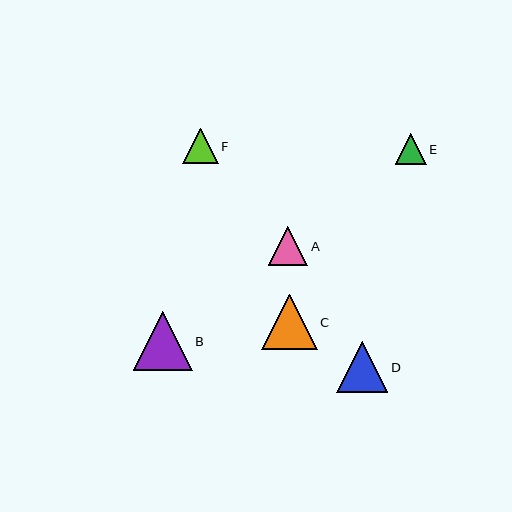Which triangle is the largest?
Triangle B is the largest with a size of approximately 59 pixels.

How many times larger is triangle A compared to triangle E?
Triangle A is approximately 1.3 times the size of triangle E.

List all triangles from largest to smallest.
From largest to smallest: B, C, D, A, F, E.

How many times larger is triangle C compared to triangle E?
Triangle C is approximately 1.8 times the size of triangle E.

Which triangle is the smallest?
Triangle E is the smallest with a size of approximately 31 pixels.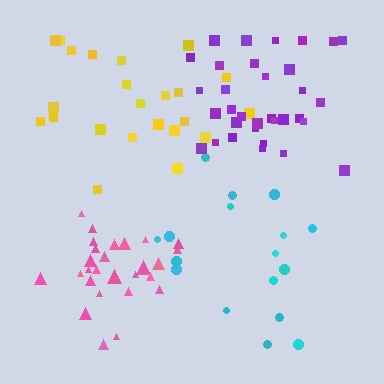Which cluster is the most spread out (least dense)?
Cyan.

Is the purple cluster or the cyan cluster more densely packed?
Purple.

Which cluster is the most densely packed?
Purple.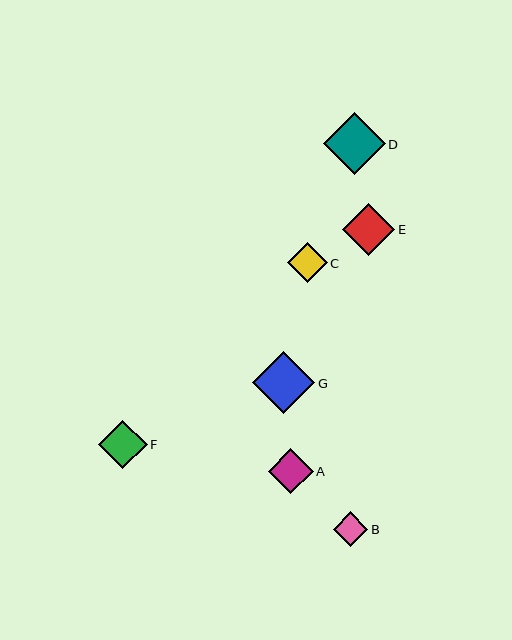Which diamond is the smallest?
Diamond B is the smallest with a size of approximately 34 pixels.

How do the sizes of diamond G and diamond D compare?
Diamond G and diamond D are approximately the same size.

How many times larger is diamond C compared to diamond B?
Diamond C is approximately 1.2 times the size of diamond B.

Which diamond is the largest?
Diamond G is the largest with a size of approximately 62 pixels.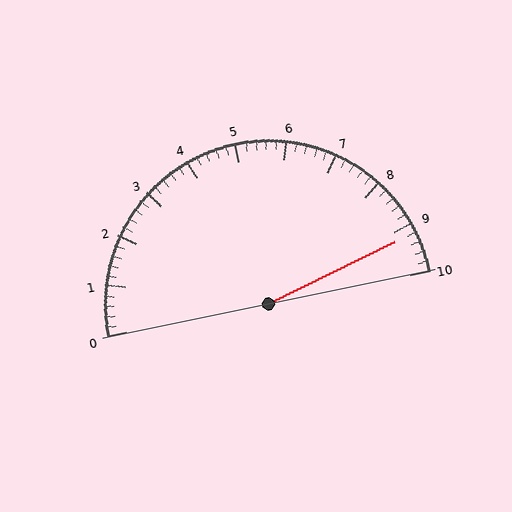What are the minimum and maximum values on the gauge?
The gauge ranges from 0 to 10.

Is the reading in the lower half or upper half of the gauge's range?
The reading is in the upper half of the range (0 to 10).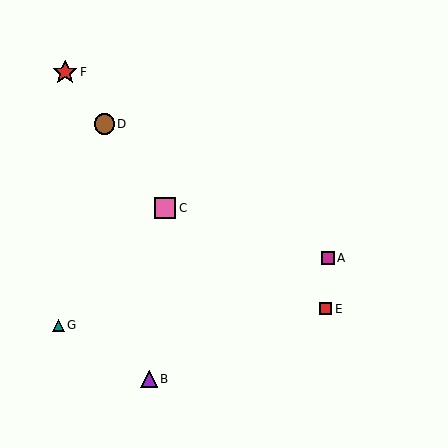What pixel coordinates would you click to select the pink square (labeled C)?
Click at (165, 208) to select the pink square C.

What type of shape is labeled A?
Shape A is a magenta square.